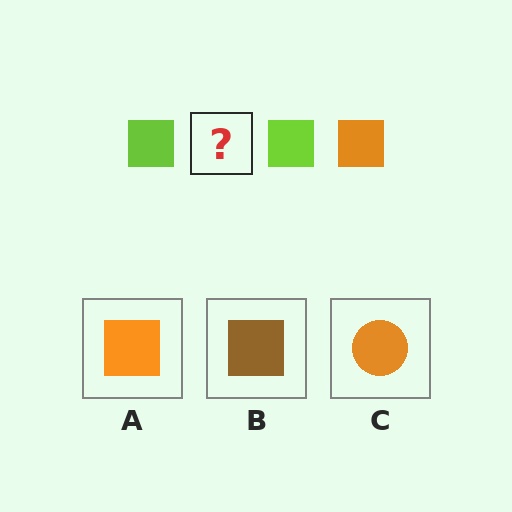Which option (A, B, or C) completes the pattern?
A.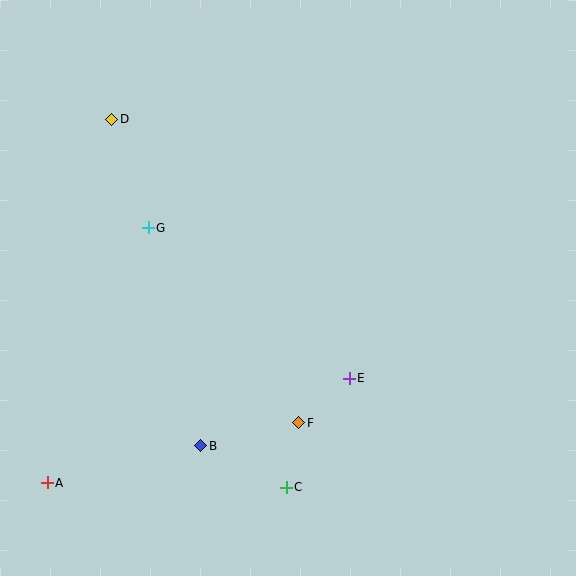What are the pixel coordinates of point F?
Point F is at (299, 423).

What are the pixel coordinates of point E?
Point E is at (349, 378).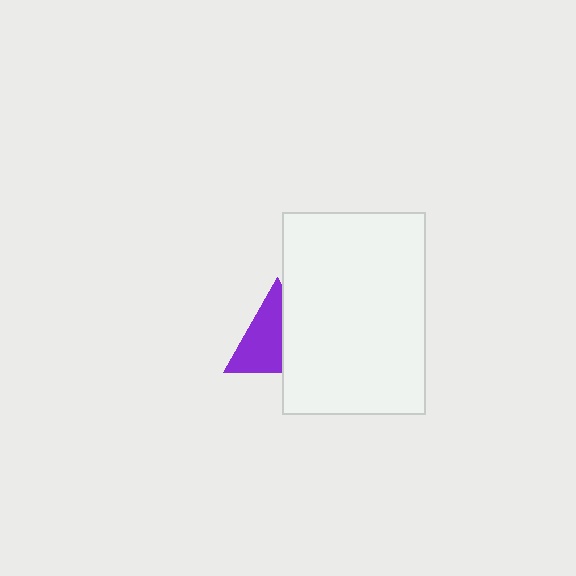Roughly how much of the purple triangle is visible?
About half of it is visible (roughly 57%).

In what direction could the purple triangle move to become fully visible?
The purple triangle could move left. That would shift it out from behind the white rectangle entirely.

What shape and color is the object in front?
The object in front is a white rectangle.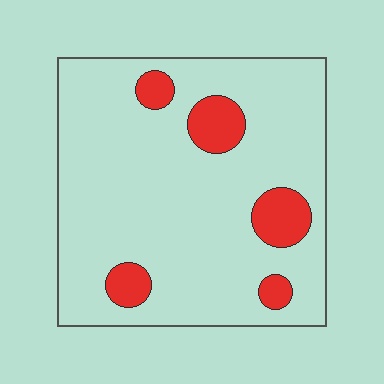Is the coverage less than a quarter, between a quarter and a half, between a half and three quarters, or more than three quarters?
Less than a quarter.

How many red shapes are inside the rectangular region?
5.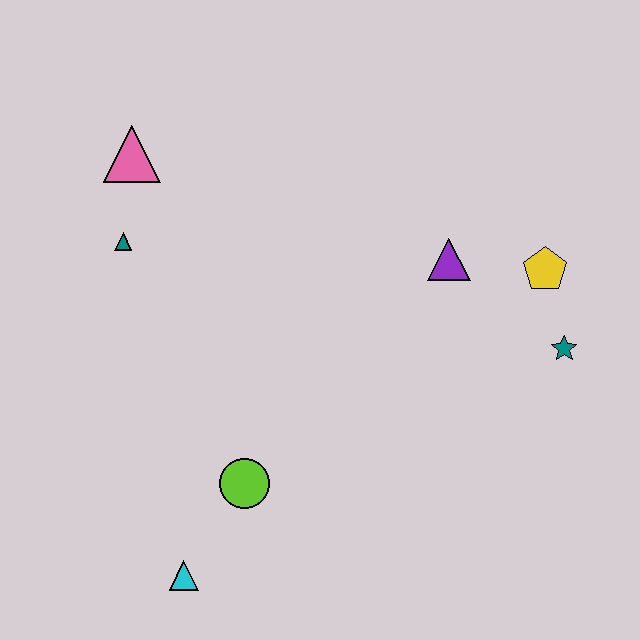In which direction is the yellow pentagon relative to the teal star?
The yellow pentagon is above the teal star.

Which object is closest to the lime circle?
The cyan triangle is closest to the lime circle.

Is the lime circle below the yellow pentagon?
Yes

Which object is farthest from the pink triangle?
The teal star is farthest from the pink triangle.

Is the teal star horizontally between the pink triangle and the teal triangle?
No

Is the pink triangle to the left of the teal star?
Yes